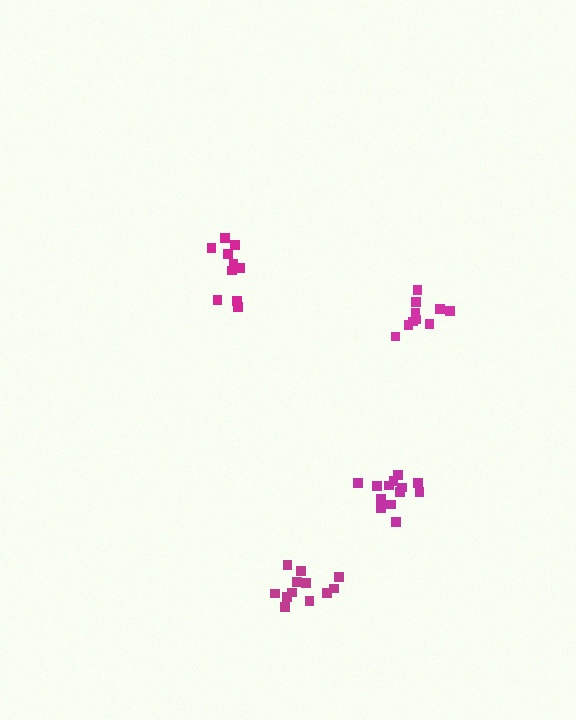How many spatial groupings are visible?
There are 4 spatial groupings.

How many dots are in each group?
Group 1: 12 dots, Group 2: 14 dots, Group 3: 10 dots, Group 4: 10 dots (46 total).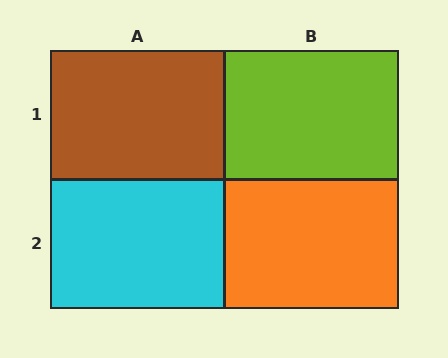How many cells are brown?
1 cell is brown.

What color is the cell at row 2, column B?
Orange.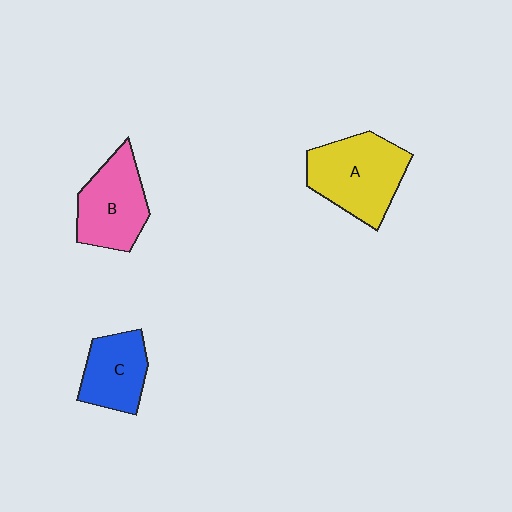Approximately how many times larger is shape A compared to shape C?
Approximately 1.5 times.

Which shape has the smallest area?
Shape C (blue).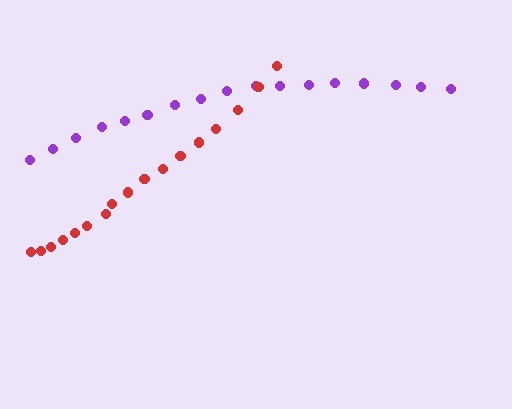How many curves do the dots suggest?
There are 2 distinct paths.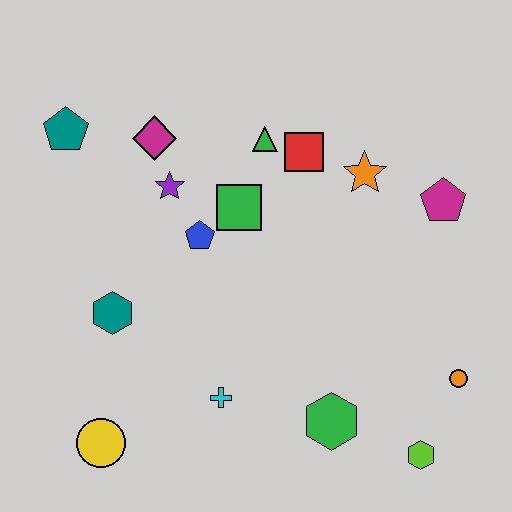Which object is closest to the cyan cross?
The green hexagon is closest to the cyan cross.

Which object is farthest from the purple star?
The lime hexagon is farthest from the purple star.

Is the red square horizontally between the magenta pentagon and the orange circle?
No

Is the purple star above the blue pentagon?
Yes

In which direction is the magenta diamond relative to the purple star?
The magenta diamond is above the purple star.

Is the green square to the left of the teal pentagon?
No